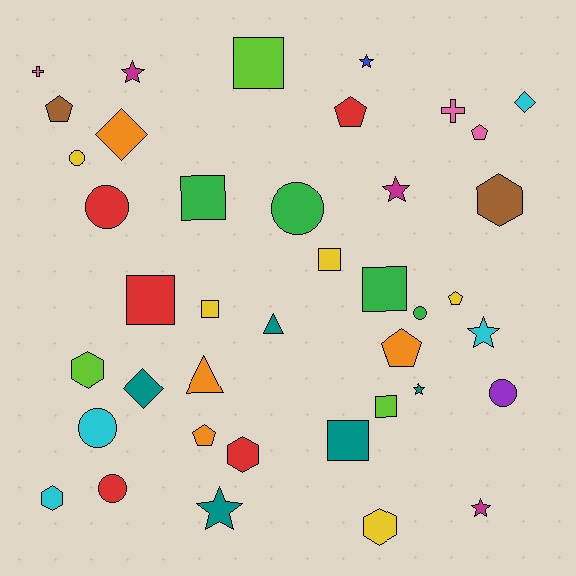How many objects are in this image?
There are 40 objects.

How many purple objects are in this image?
There is 1 purple object.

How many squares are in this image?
There are 8 squares.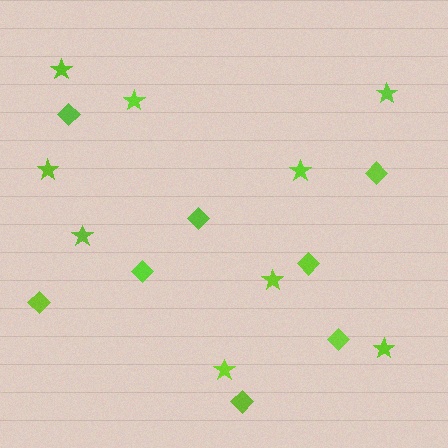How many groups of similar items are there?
There are 2 groups: one group of diamonds (8) and one group of stars (9).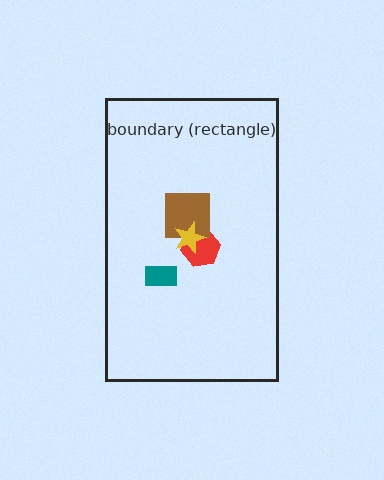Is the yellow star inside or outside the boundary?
Inside.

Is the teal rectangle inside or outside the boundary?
Inside.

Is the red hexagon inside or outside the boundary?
Inside.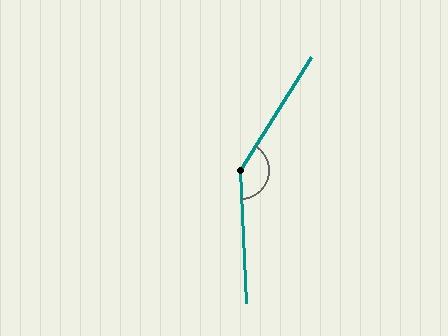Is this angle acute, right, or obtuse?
It is obtuse.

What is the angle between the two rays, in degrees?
Approximately 146 degrees.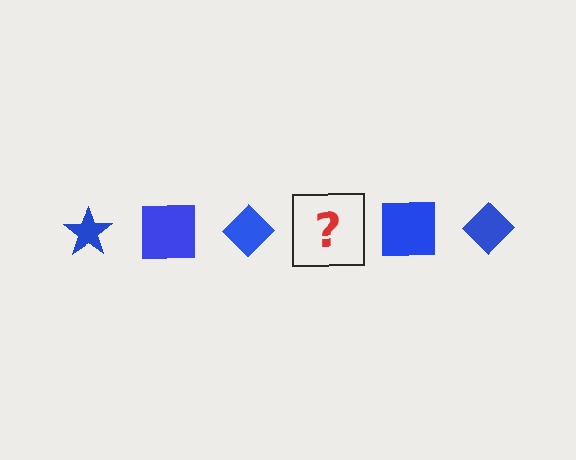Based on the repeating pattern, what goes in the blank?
The blank should be a blue star.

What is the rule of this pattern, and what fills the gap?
The rule is that the pattern cycles through star, square, diamond shapes in blue. The gap should be filled with a blue star.